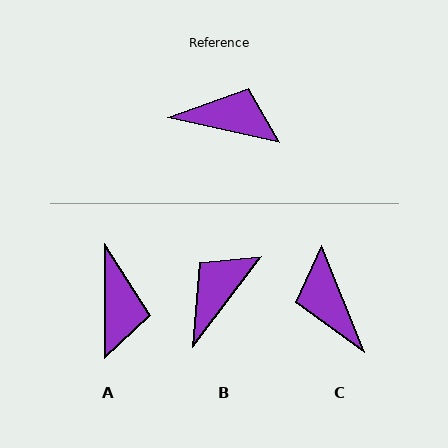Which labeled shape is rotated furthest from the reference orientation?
C, about 125 degrees away.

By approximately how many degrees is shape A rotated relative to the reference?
Approximately 77 degrees clockwise.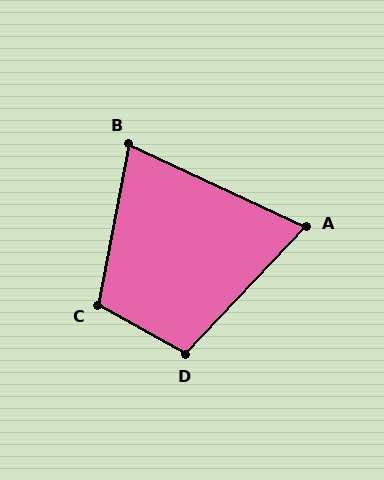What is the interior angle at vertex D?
Approximately 104 degrees (obtuse).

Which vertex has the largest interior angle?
C, at approximately 108 degrees.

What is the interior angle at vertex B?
Approximately 76 degrees (acute).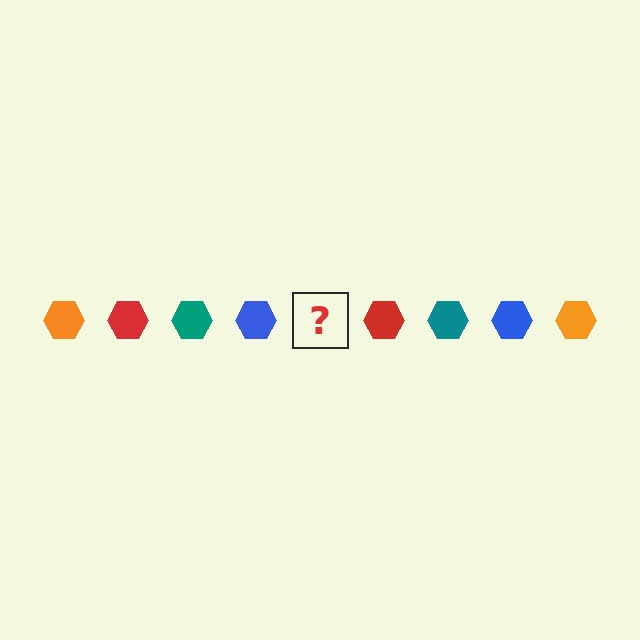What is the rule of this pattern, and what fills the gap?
The rule is that the pattern cycles through orange, red, teal, blue hexagons. The gap should be filled with an orange hexagon.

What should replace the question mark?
The question mark should be replaced with an orange hexagon.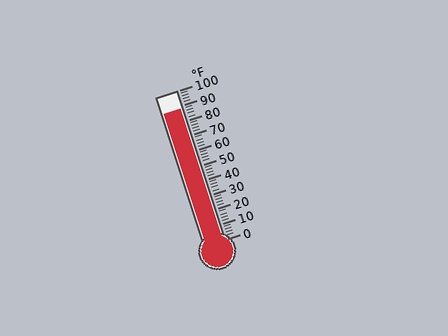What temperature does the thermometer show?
The thermometer shows approximately 88°F.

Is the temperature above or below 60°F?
The temperature is above 60°F.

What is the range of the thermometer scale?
The thermometer scale ranges from 0°F to 100°F.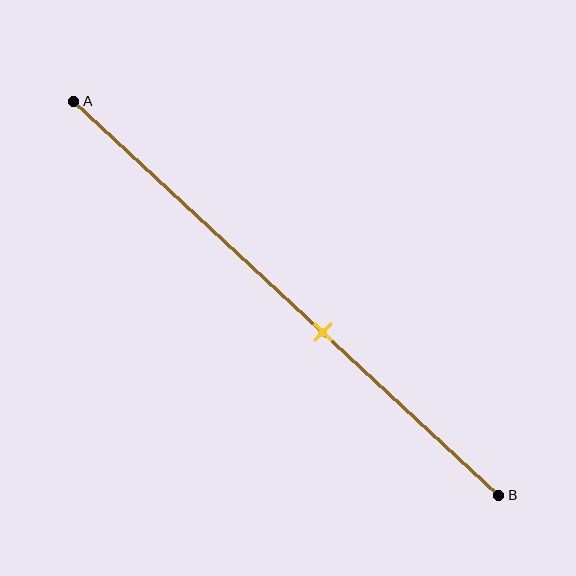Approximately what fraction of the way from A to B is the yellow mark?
The yellow mark is approximately 60% of the way from A to B.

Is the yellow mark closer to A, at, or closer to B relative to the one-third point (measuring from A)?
The yellow mark is closer to point B than the one-third point of segment AB.